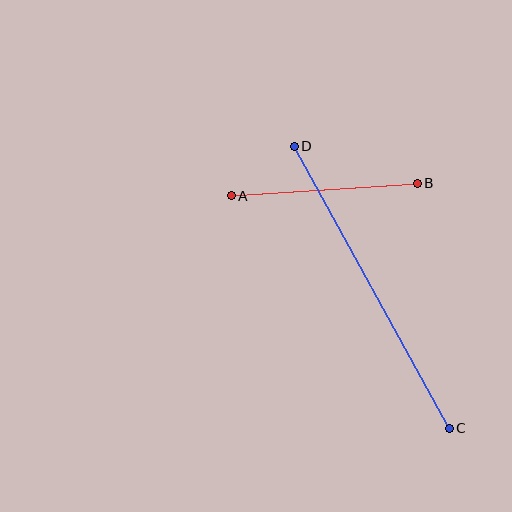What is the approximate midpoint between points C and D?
The midpoint is at approximately (372, 287) pixels.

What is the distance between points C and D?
The distance is approximately 322 pixels.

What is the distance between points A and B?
The distance is approximately 187 pixels.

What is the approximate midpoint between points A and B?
The midpoint is at approximately (324, 190) pixels.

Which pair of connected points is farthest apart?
Points C and D are farthest apart.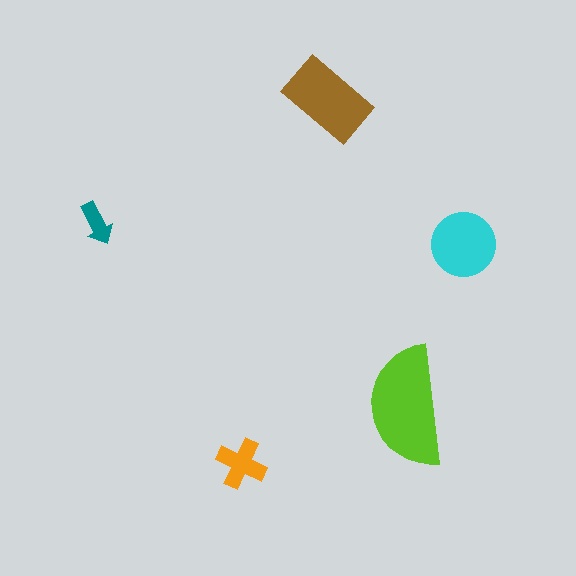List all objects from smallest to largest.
The teal arrow, the orange cross, the cyan circle, the brown rectangle, the lime semicircle.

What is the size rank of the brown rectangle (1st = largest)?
2nd.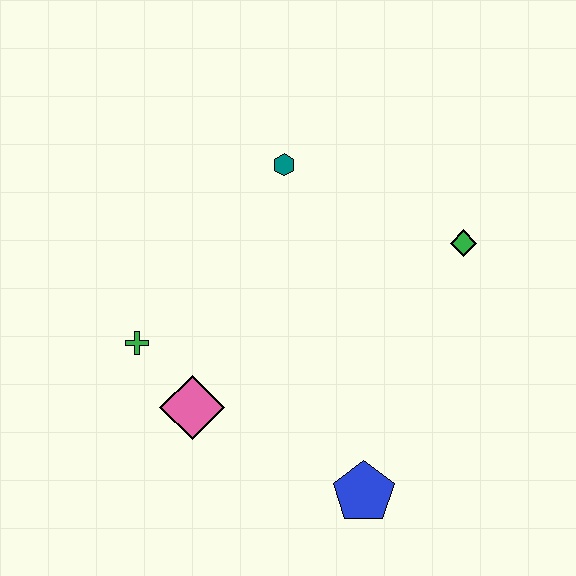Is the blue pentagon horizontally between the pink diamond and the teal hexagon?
No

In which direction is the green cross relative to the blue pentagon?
The green cross is to the left of the blue pentagon.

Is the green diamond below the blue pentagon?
No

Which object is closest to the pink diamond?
The green cross is closest to the pink diamond.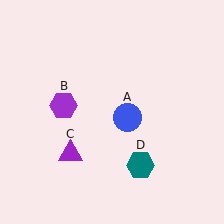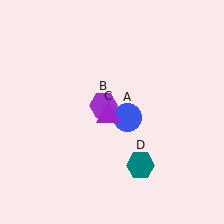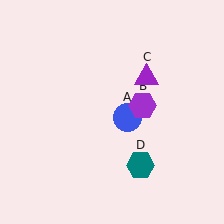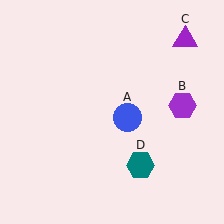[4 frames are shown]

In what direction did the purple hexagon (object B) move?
The purple hexagon (object B) moved right.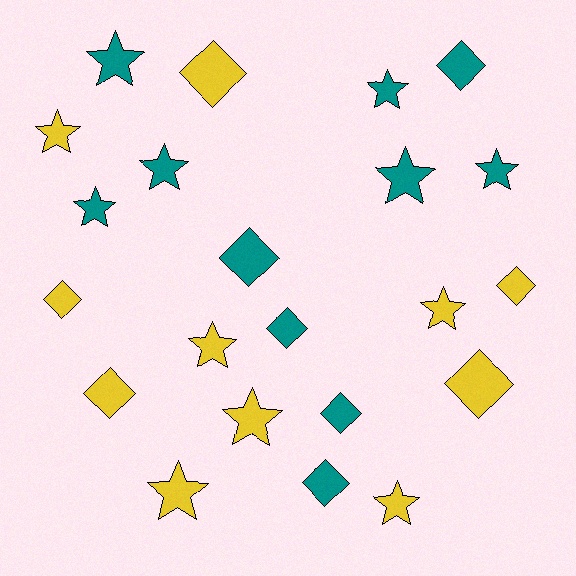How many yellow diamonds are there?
There are 5 yellow diamonds.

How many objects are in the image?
There are 22 objects.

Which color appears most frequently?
Yellow, with 11 objects.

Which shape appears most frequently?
Star, with 12 objects.